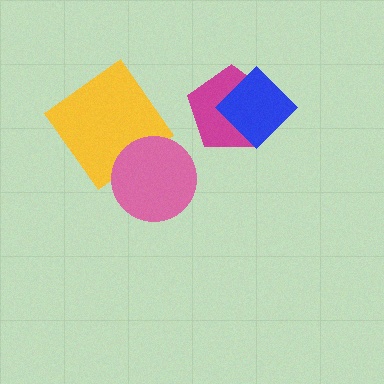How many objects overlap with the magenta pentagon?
1 object overlaps with the magenta pentagon.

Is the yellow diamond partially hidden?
Yes, it is partially covered by another shape.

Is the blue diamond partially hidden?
No, no other shape covers it.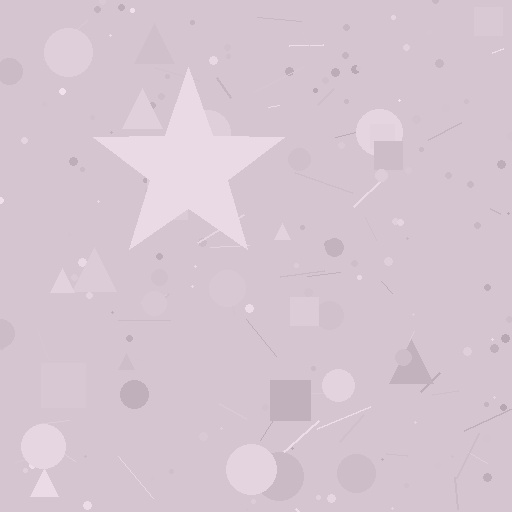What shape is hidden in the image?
A star is hidden in the image.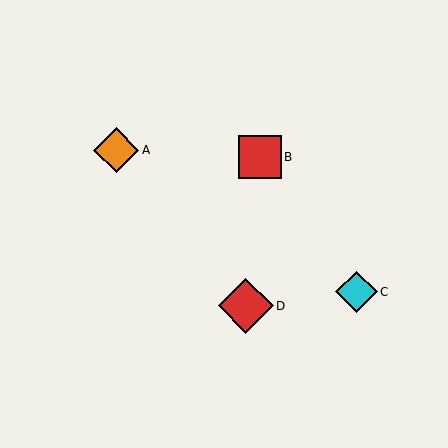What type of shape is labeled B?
Shape B is a red square.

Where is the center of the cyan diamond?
The center of the cyan diamond is at (356, 292).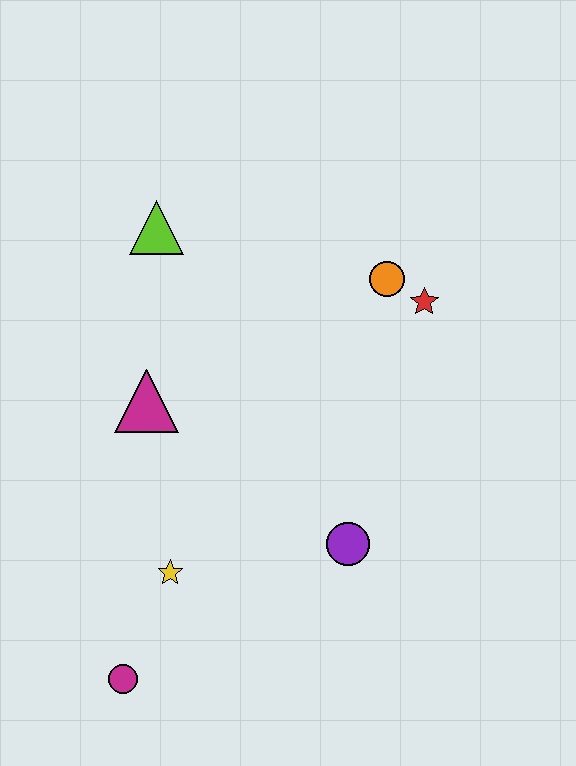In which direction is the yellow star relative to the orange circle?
The yellow star is below the orange circle.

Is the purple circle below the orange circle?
Yes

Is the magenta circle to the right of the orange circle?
No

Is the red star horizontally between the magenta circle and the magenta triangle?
No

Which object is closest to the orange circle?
The red star is closest to the orange circle.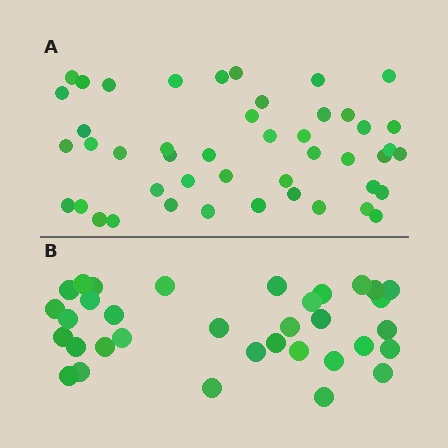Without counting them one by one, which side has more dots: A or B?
Region A (the top region) has more dots.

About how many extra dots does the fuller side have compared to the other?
Region A has roughly 12 or so more dots than region B.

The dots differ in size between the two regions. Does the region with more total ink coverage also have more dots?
No. Region B has more total ink coverage because its dots are larger, but region A actually contains more individual dots. Total area can be misleading — the number of items is what matters here.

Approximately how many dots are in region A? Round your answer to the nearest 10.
About 50 dots. (The exact count is 46, which rounds to 50.)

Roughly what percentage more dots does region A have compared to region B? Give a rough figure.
About 35% more.